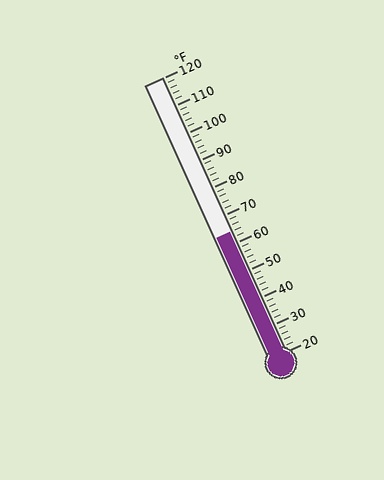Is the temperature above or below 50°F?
The temperature is above 50°F.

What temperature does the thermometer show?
The thermometer shows approximately 64°F.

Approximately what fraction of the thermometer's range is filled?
The thermometer is filled to approximately 45% of its range.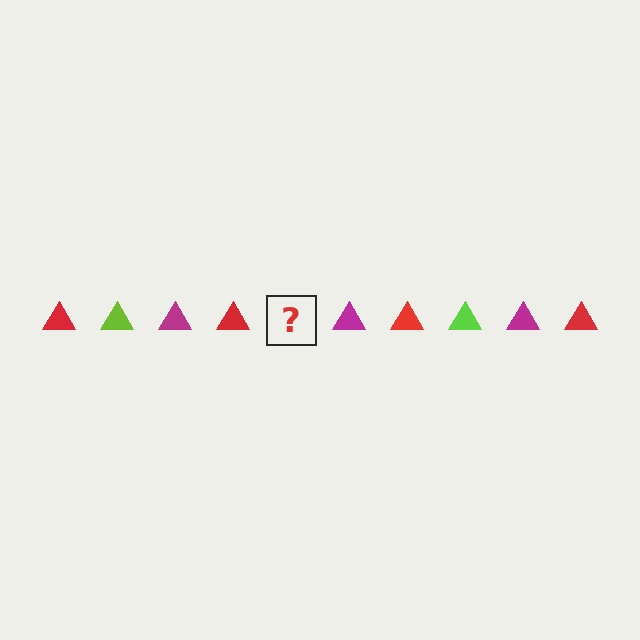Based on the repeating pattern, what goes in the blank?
The blank should be a lime triangle.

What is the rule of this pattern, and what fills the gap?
The rule is that the pattern cycles through red, lime, magenta triangles. The gap should be filled with a lime triangle.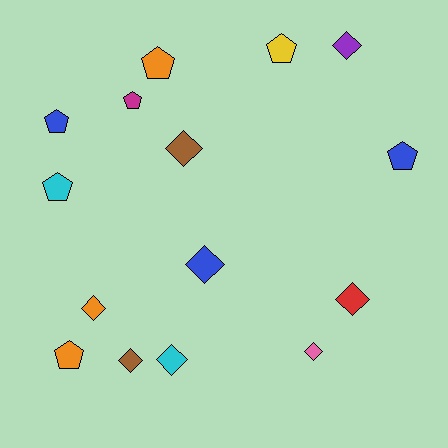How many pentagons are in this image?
There are 7 pentagons.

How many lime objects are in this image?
There are no lime objects.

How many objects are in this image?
There are 15 objects.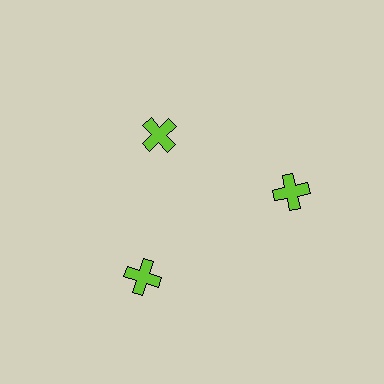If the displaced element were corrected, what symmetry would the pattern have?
It would have 3-fold rotational symmetry — the pattern would map onto itself every 120 degrees.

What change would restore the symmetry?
The symmetry would be restored by moving it outward, back onto the ring so that all 3 crosses sit at equal angles and equal distance from the center.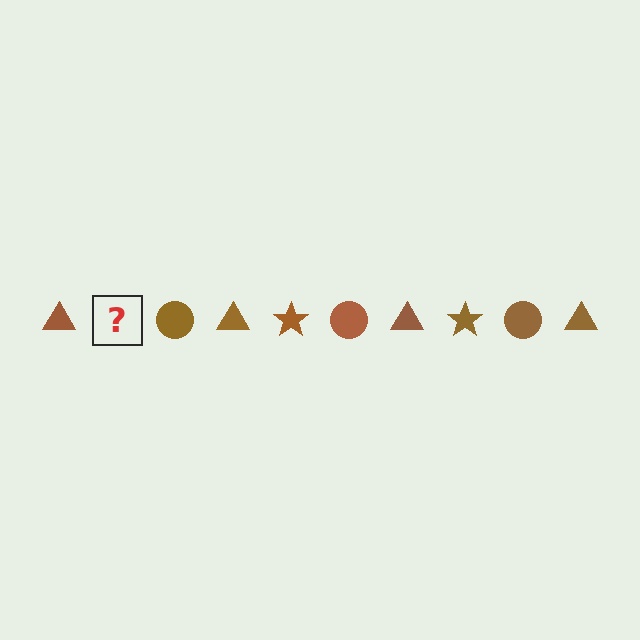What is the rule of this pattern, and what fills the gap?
The rule is that the pattern cycles through triangle, star, circle shapes in brown. The gap should be filled with a brown star.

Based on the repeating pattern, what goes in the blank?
The blank should be a brown star.